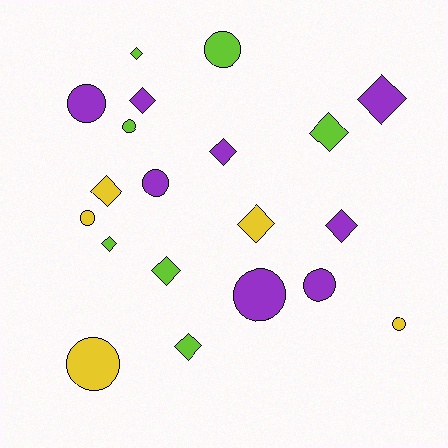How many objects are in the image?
There are 20 objects.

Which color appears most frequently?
Purple, with 8 objects.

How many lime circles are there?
There are 2 lime circles.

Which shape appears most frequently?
Diamond, with 11 objects.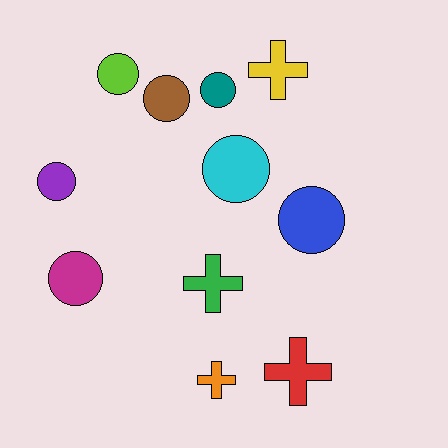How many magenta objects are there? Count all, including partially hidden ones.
There is 1 magenta object.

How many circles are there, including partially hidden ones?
There are 7 circles.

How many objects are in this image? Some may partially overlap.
There are 11 objects.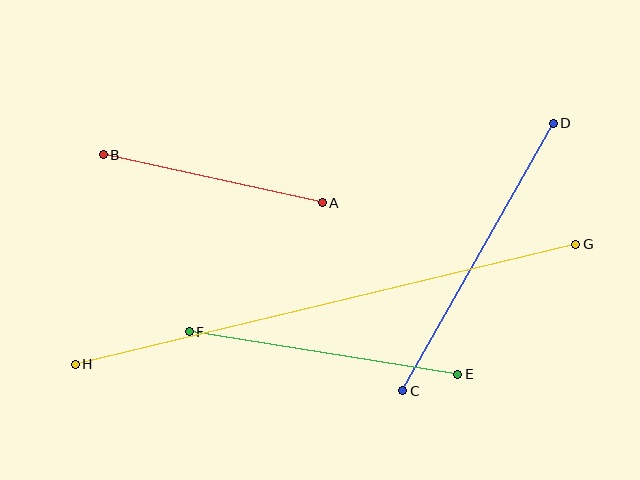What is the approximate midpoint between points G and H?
The midpoint is at approximately (325, 304) pixels.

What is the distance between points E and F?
The distance is approximately 272 pixels.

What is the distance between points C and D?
The distance is approximately 307 pixels.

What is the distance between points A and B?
The distance is approximately 224 pixels.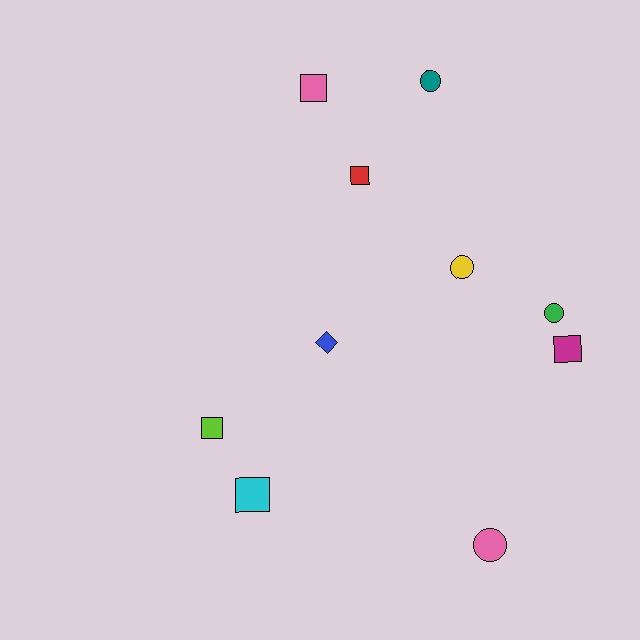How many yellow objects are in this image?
There is 1 yellow object.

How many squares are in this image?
There are 5 squares.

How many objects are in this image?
There are 10 objects.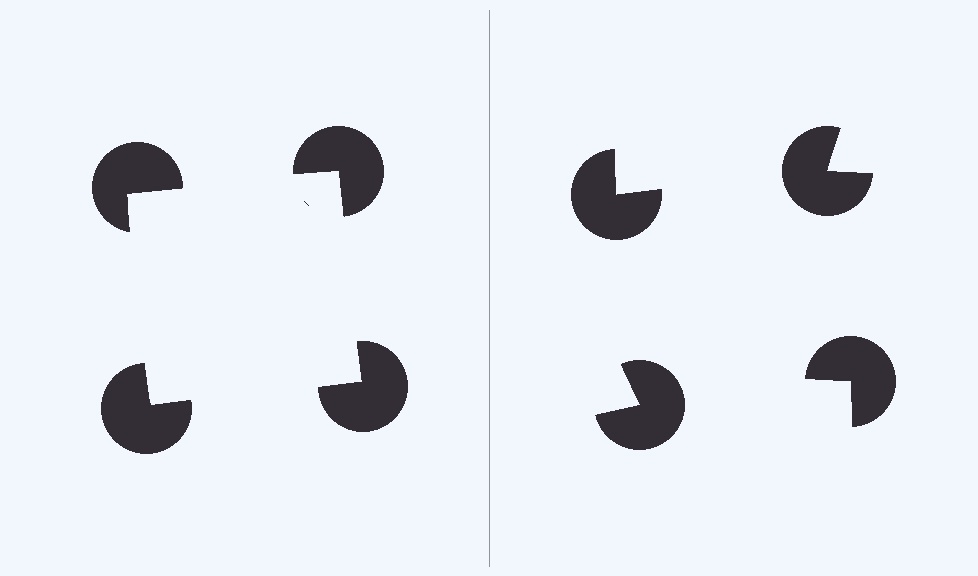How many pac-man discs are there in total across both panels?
8 — 4 on each side.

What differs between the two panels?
The pac-man discs are positioned identically on both sides; only the wedge orientations differ. On the left they align to a square; on the right they are misaligned.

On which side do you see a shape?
An illusory square appears on the left side. On the right side the wedge cuts are rotated, so no coherent shape forms.